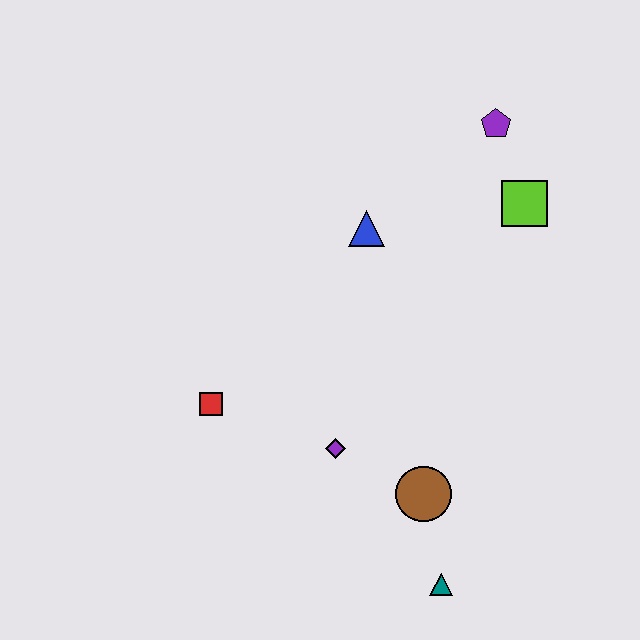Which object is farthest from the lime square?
The teal triangle is farthest from the lime square.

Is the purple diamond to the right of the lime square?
No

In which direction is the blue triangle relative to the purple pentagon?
The blue triangle is to the left of the purple pentagon.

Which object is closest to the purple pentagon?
The lime square is closest to the purple pentagon.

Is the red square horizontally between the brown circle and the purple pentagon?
No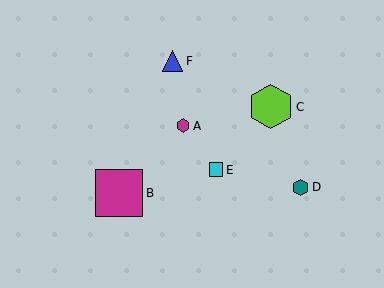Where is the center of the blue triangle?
The center of the blue triangle is at (172, 61).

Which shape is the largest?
The magenta square (labeled B) is the largest.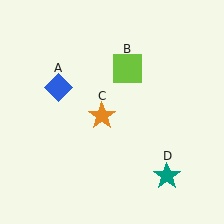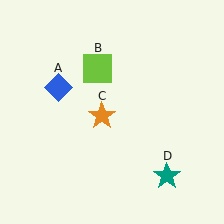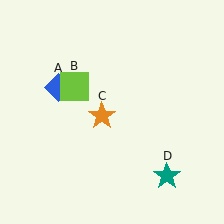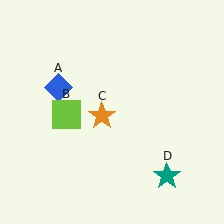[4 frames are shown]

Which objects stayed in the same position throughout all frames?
Blue diamond (object A) and orange star (object C) and teal star (object D) remained stationary.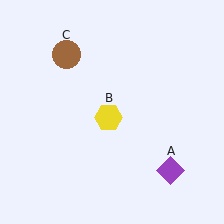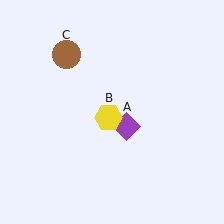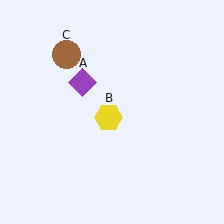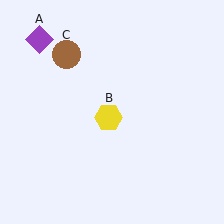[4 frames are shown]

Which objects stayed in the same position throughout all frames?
Yellow hexagon (object B) and brown circle (object C) remained stationary.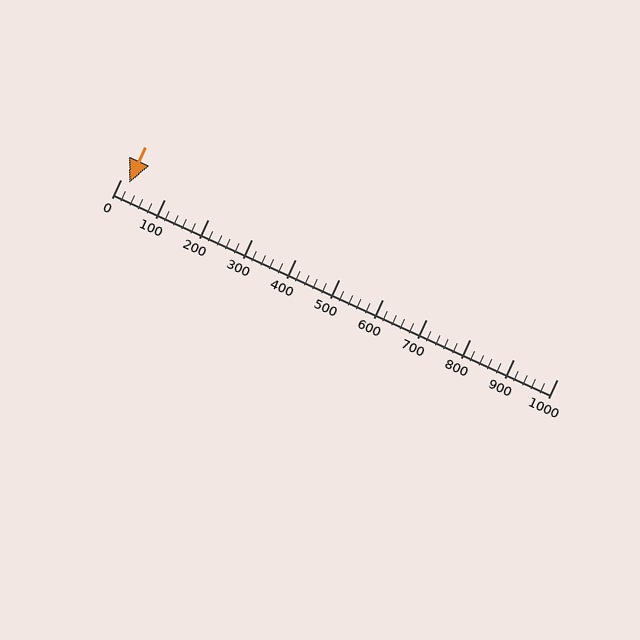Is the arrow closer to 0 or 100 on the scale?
The arrow is closer to 0.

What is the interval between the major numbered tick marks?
The major tick marks are spaced 100 units apart.